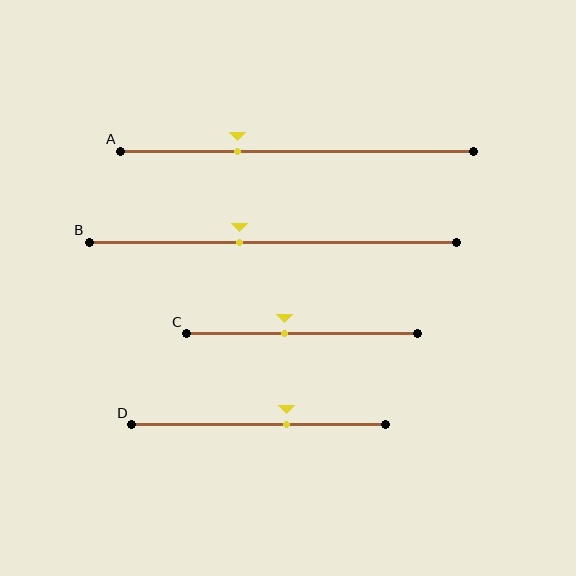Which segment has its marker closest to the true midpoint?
Segment C has its marker closest to the true midpoint.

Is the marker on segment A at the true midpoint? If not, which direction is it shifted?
No, the marker on segment A is shifted to the left by about 17% of the segment length.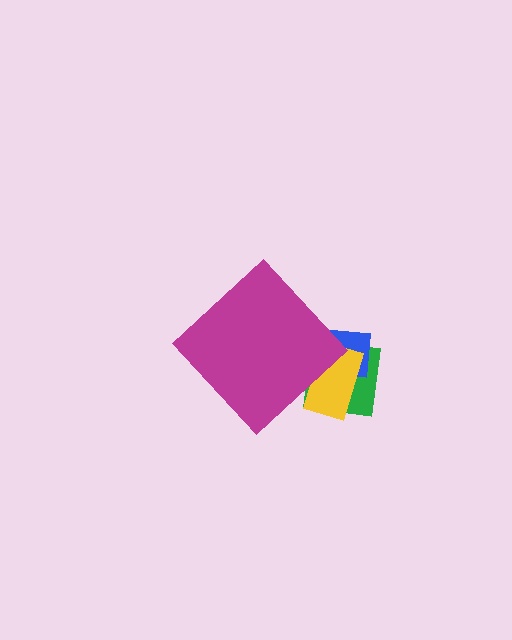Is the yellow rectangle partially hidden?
Yes, the yellow rectangle is partially hidden behind the magenta diamond.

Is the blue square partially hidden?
Yes, the blue square is partially hidden behind the magenta diamond.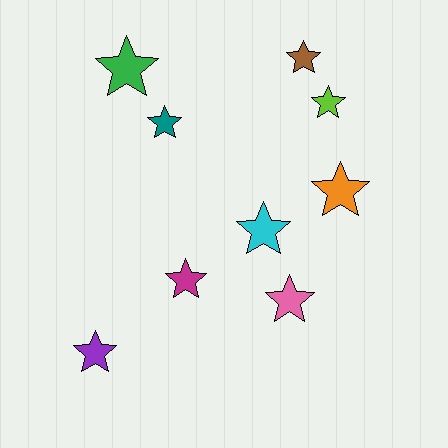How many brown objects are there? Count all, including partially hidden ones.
There is 1 brown object.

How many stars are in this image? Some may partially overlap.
There are 9 stars.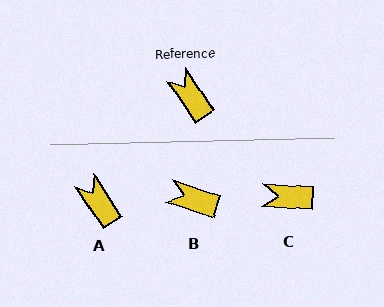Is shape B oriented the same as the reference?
No, it is off by about 38 degrees.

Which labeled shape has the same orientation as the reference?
A.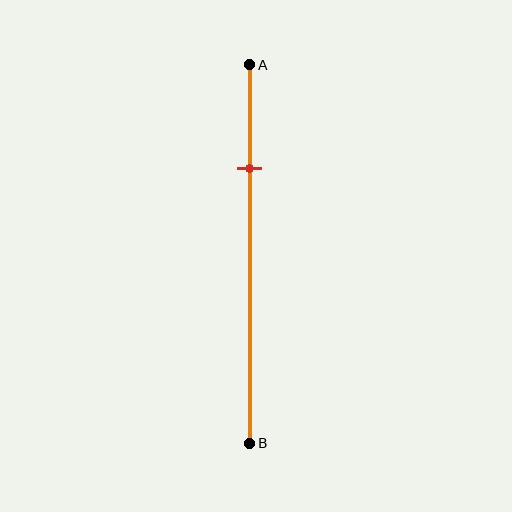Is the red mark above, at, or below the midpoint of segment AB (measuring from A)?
The red mark is above the midpoint of segment AB.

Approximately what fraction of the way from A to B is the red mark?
The red mark is approximately 25% of the way from A to B.